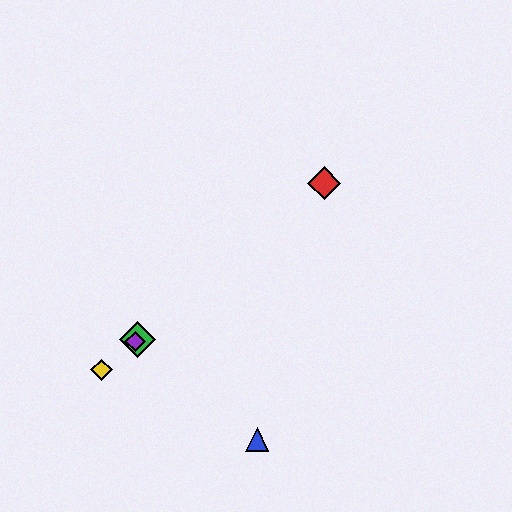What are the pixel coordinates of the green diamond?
The green diamond is at (138, 339).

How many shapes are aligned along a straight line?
4 shapes (the red diamond, the green diamond, the yellow diamond, the purple diamond) are aligned along a straight line.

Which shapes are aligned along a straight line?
The red diamond, the green diamond, the yellow diamond, the purple diamond are aligned along a straight line.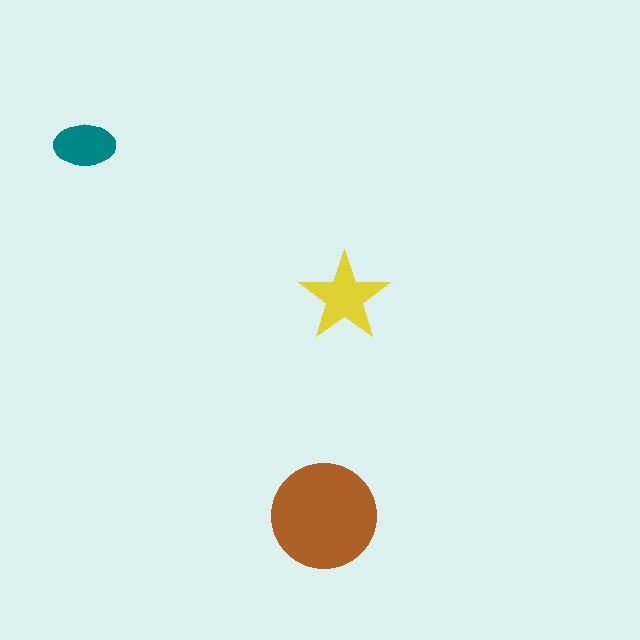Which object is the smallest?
The teal ellipse.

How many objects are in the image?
There are 3 objects in the image.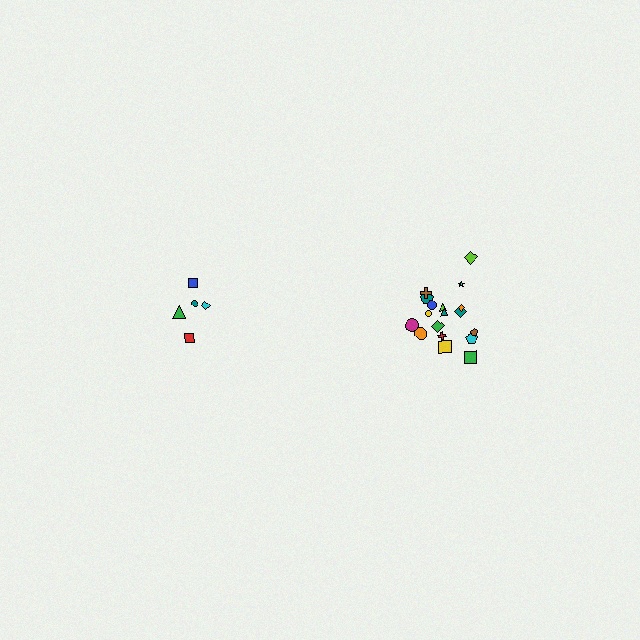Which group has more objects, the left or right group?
The right group.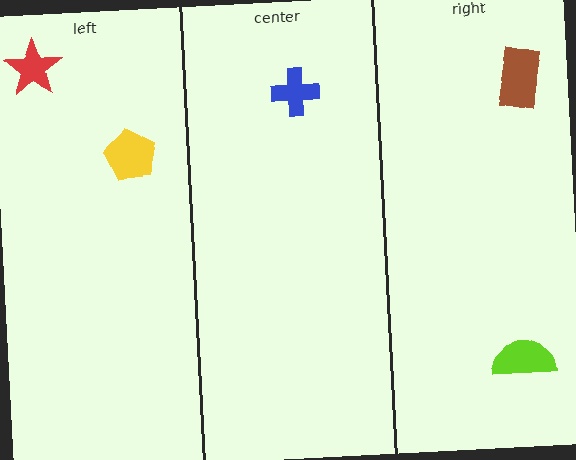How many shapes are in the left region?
2.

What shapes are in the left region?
The red star, the yellow pentagon.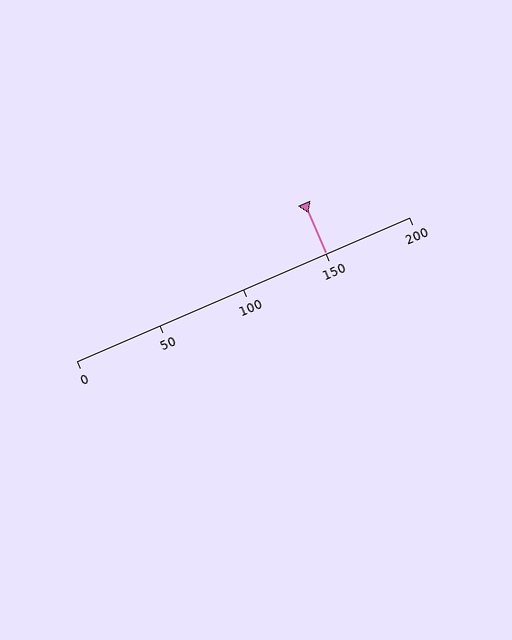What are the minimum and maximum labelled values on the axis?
The axis runs from 0 to 200.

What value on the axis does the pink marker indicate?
The marker indicates approximately 150.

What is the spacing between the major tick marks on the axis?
The major ticks are spaced 50 apart.